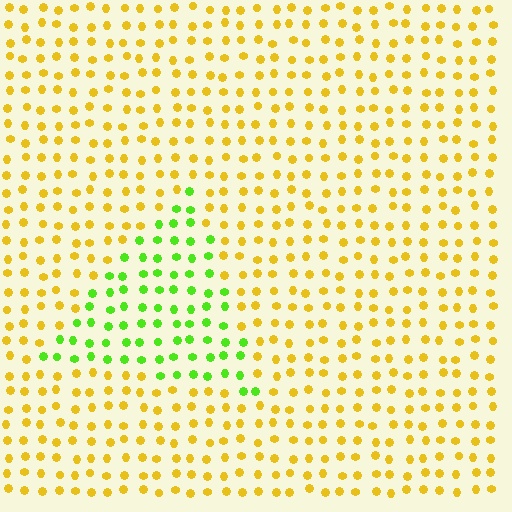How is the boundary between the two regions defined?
The boundary is defined purely by a slight shift in hue (about 58 degrees). Spacing, size, and orientation are identical on both sides.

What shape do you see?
I see a triangle.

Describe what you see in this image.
The image is filled with small yellow elements in a uniform arrangement. A triangle-shaped region is visible where the elements are tinted to a slightly different hue, forming a subtle color boundary.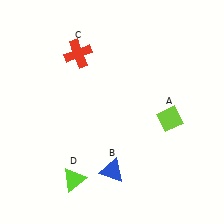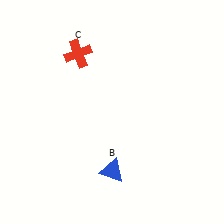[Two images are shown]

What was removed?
The lime triangle (D), the lime diamond (A) were removed in Image 2.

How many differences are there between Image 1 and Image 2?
There are 2 differences between the two images.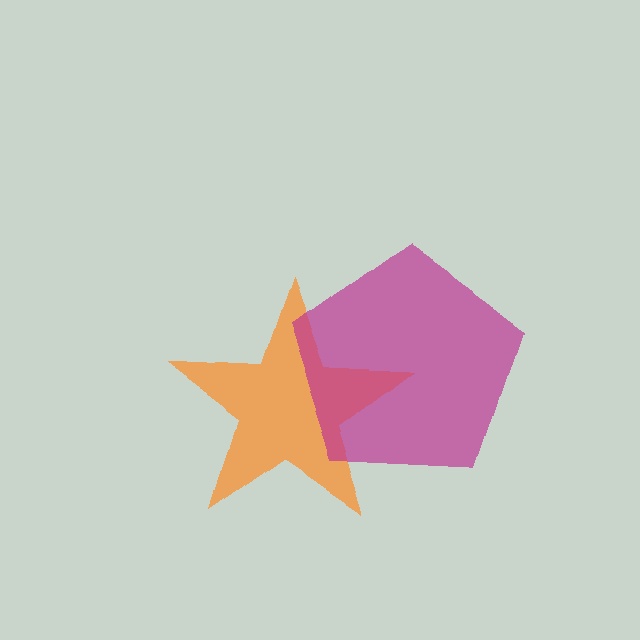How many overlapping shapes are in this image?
There are 2 overlapping shapes in the image.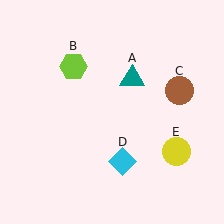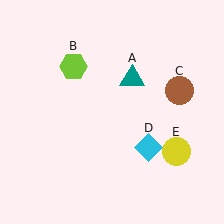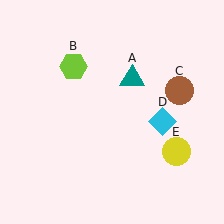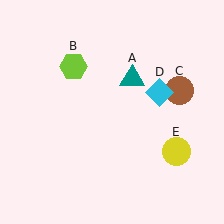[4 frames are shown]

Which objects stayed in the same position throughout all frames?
Teal triangle (object A) and lime hexagon (object B) and brown circle (object C) and yellow circle (object E) remained stationary.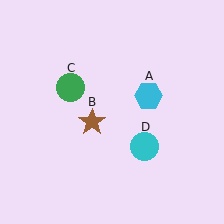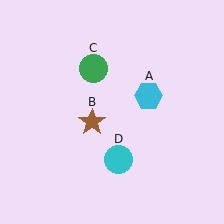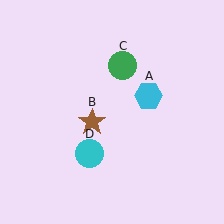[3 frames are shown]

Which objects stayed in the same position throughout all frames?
Cyan hexagon (object A) and brown star (object B) remained stationary.